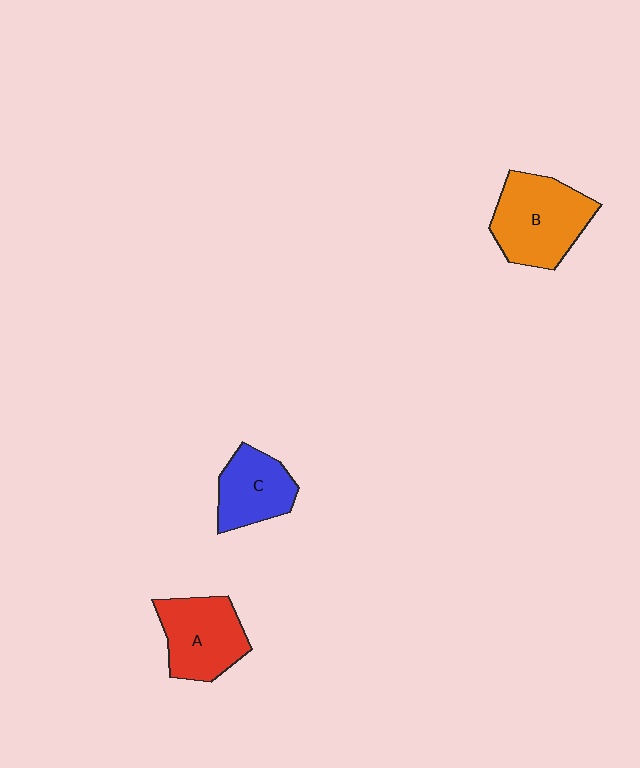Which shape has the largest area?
Shape B (orange).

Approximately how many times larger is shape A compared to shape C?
Approximately 1.2 times.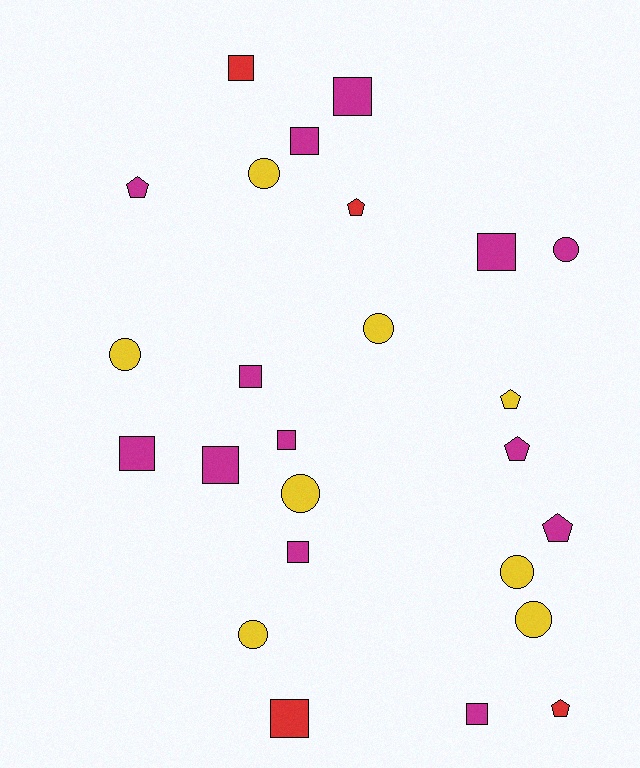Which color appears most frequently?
Magenta, with 13 objects.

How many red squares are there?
There are 2 red squares.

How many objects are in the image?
There are 25 objects.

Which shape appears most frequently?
Square, with 11 objects.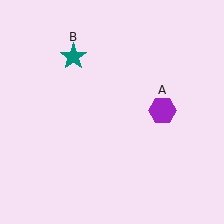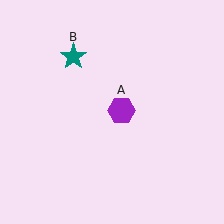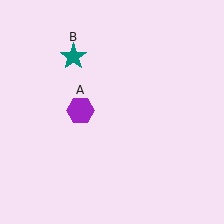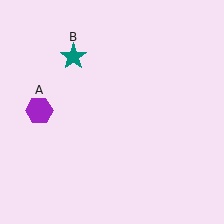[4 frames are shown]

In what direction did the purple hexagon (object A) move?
The purple hexagon (object A) moved left.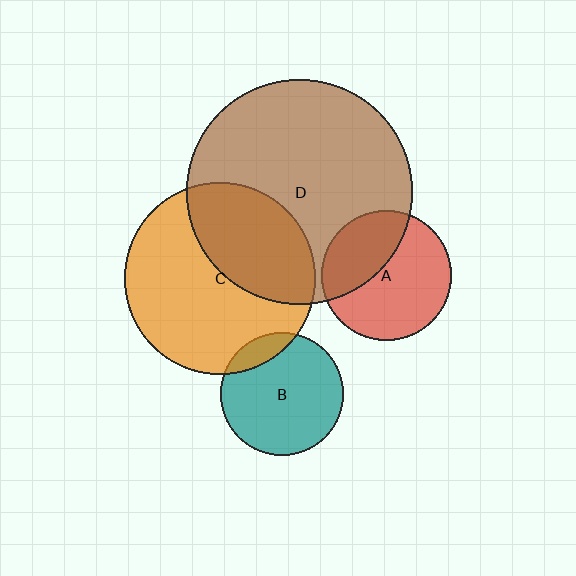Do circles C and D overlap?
Yes.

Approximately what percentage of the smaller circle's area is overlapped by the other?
Approximately 40%.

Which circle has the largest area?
Circle D (brown).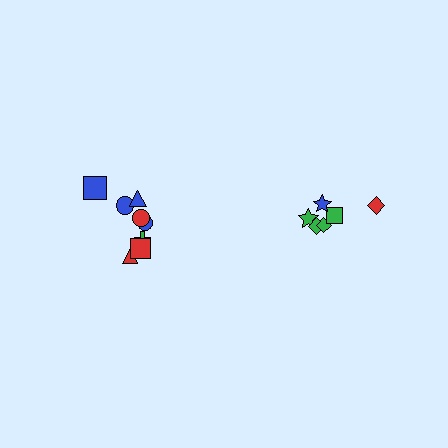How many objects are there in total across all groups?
There are 14 objects.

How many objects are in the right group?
There are 6 objects.